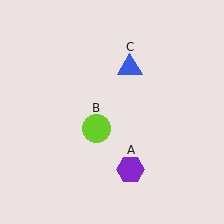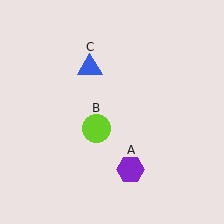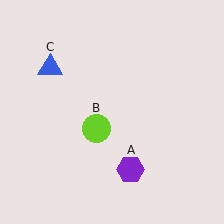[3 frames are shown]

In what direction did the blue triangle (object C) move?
The blue triangle (object C) moved left.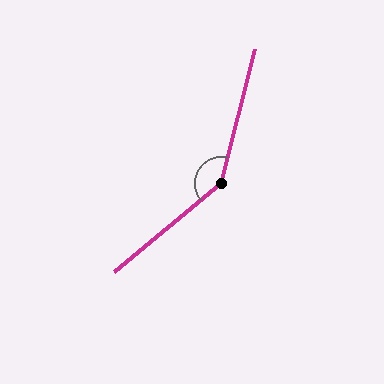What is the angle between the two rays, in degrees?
Approximately 144 degrees.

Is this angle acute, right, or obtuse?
It is obtuse.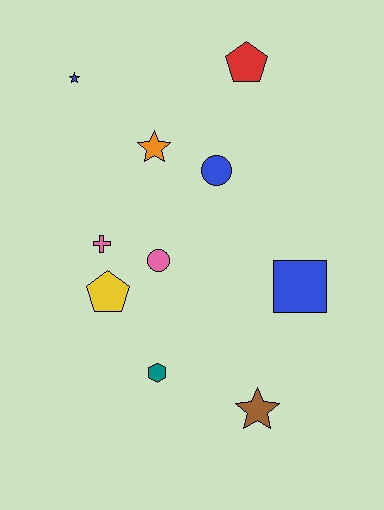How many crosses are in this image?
There is 1 cross.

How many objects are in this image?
There are 10 objects.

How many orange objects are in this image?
There is 1 orange object.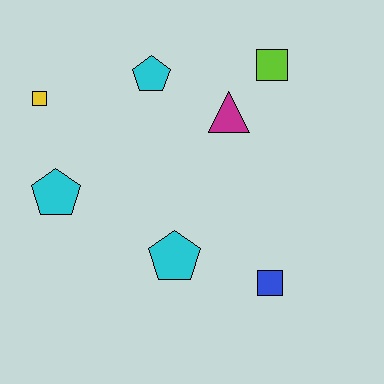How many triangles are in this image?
There is 1 triangle.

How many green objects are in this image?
There are no green objects.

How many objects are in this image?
There are 7 objects.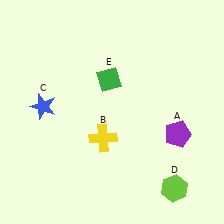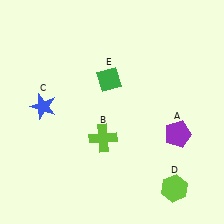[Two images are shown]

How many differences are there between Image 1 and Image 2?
There is 1 difference between the two images.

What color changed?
The cross (B) changed from yellow in Image 1 to lime in Image 2.